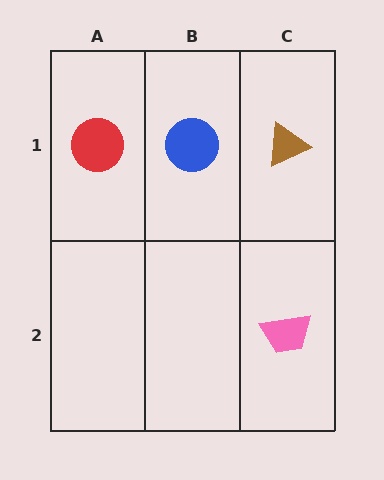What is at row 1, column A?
A red circle.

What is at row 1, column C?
A brown triangle.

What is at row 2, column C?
A pink trapezoid.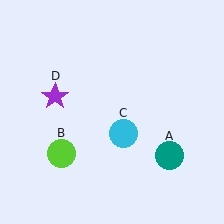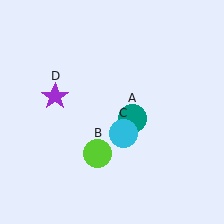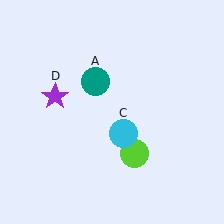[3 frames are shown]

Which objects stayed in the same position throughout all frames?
Cyan circle (object C) and purple star (object D) remained stationary.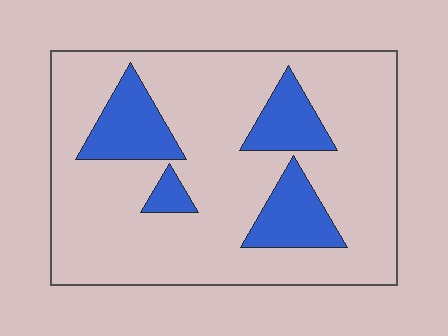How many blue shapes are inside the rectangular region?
4.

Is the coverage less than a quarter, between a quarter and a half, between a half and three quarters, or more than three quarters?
Less than a quarter.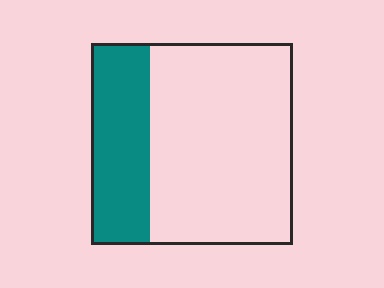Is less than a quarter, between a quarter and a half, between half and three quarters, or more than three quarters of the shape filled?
Between a quarter and a half.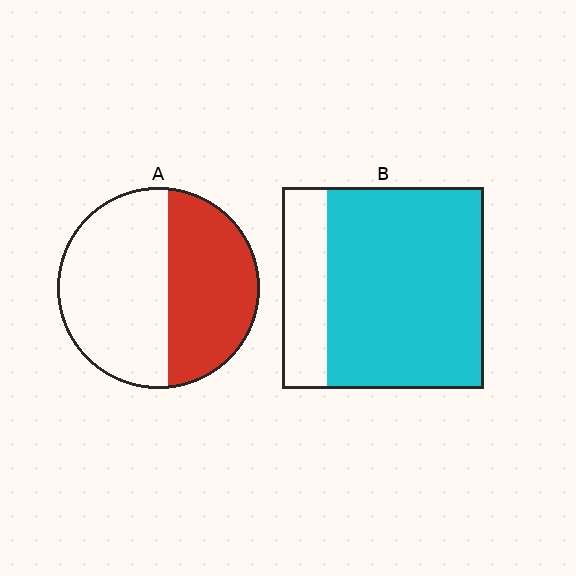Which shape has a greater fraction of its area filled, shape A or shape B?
Shape B.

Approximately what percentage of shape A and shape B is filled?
A is approximately 45% and B is approximately 80%.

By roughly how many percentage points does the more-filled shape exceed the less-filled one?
By roughly 35 percentage points (B over A).